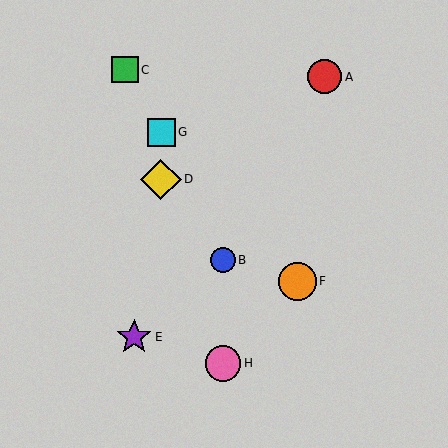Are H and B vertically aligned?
Yes, both are at x≈223.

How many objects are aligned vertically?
2 objects (B, H) are aligned vertically.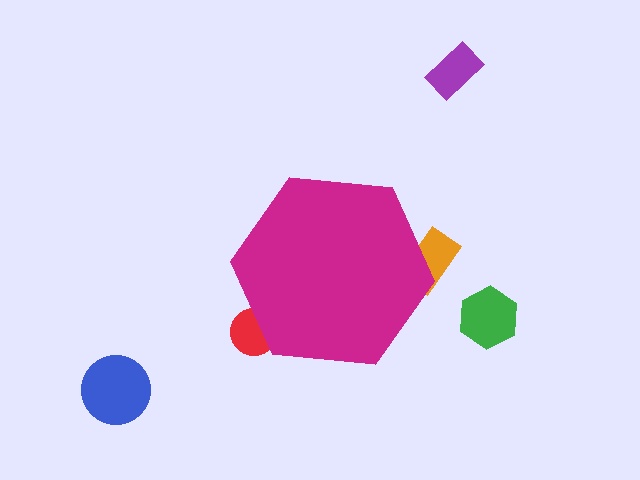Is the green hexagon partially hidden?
No, the green hexagon is fully visible.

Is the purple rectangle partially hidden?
No, the purple rectangle is fully visible.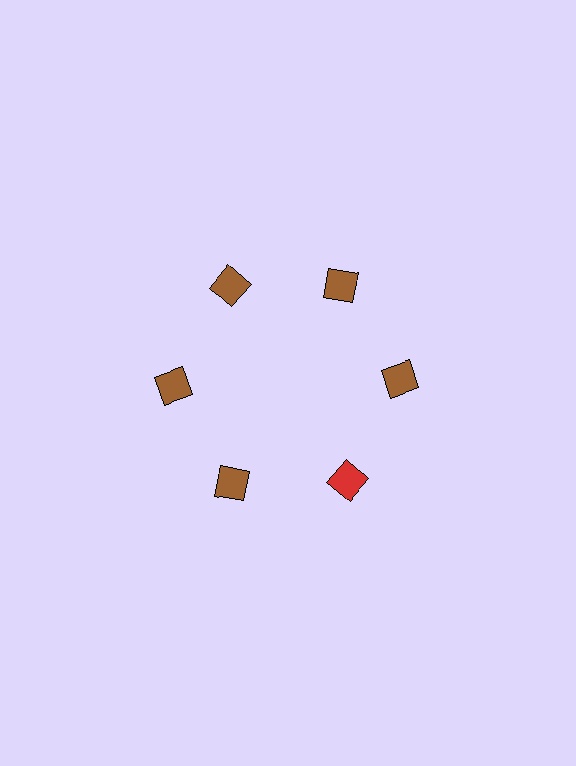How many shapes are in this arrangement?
There are 6 shapes arranged in a ring pattern.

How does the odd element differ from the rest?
It has a different color: red instead of brown.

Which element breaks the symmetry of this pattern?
The red diamond at roughly the 5 o'clock position breaks the symmetry. All other shapes are brown diamonds.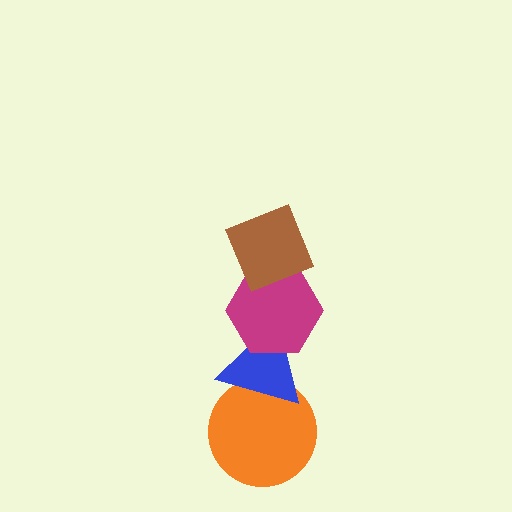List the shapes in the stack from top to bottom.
From top to bottom: the brown diamond, the magenta hexagon, the blue triangle, the orange circle.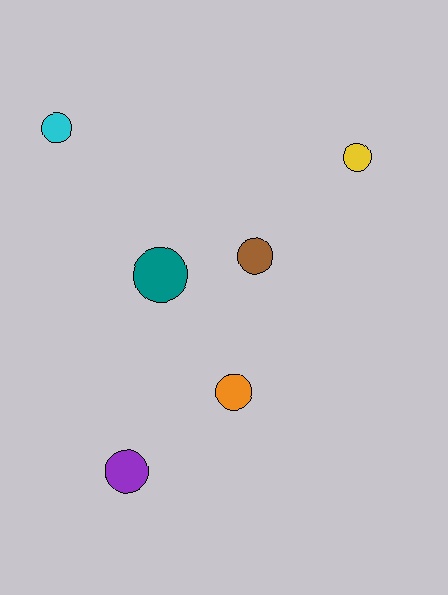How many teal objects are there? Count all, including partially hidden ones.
There is 1 teal object.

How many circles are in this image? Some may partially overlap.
There are 6 circles.